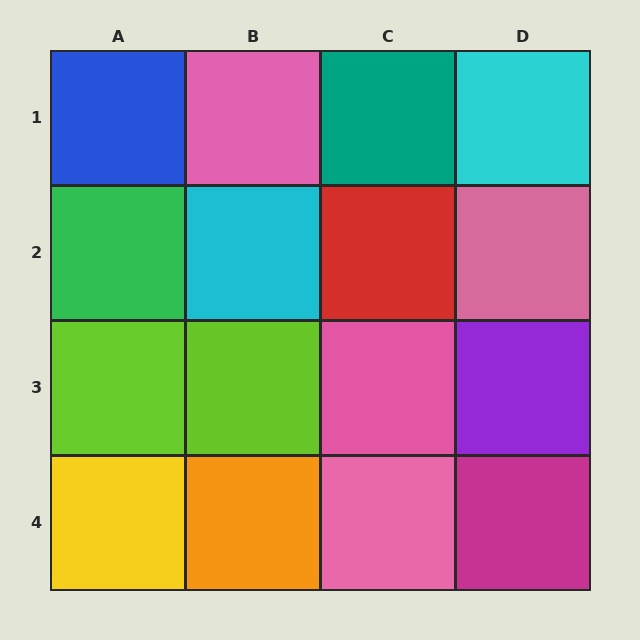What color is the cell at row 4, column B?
Orange.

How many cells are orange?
1 cell is orange.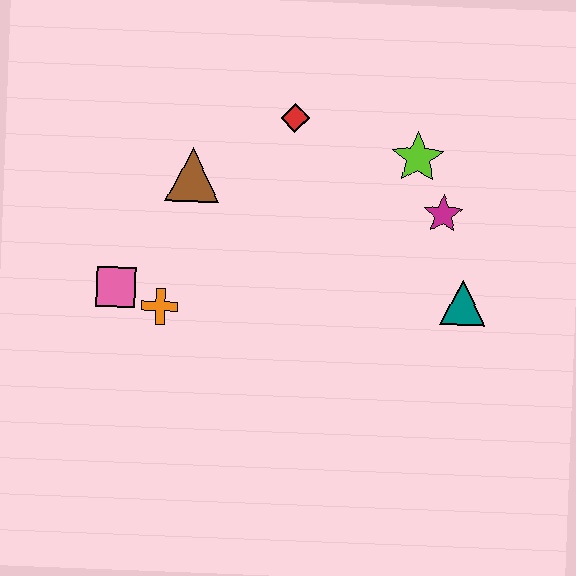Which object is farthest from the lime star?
The pink square is farthest from the lime star.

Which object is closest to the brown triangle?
The red diamond is closest to the brown triangle.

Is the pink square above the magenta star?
No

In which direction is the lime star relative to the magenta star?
The lime star is above the magenta star.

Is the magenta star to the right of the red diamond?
Yes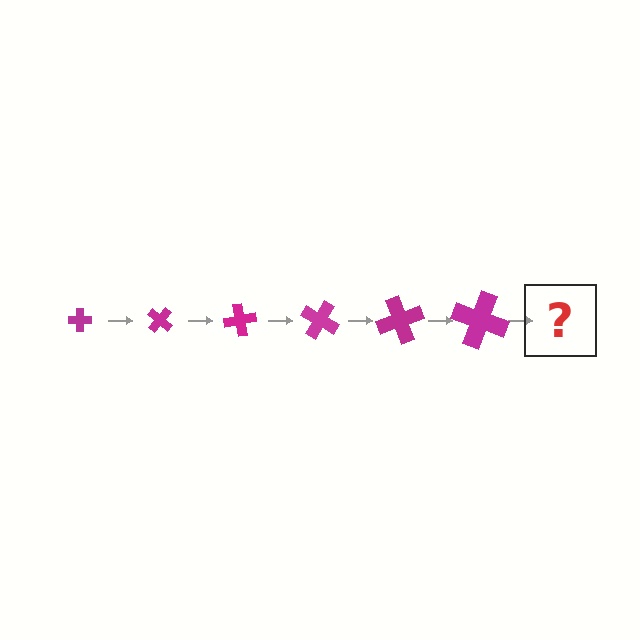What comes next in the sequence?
The next element should be a cross, larger than the previous one and rotated 240 degrees from the start.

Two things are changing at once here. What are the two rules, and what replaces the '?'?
The two rules are that the cross grows larger each step and it rotates 40 degrees each step. The '?' should be a cross, larger than the previous one and rotated 240 degrees from the start.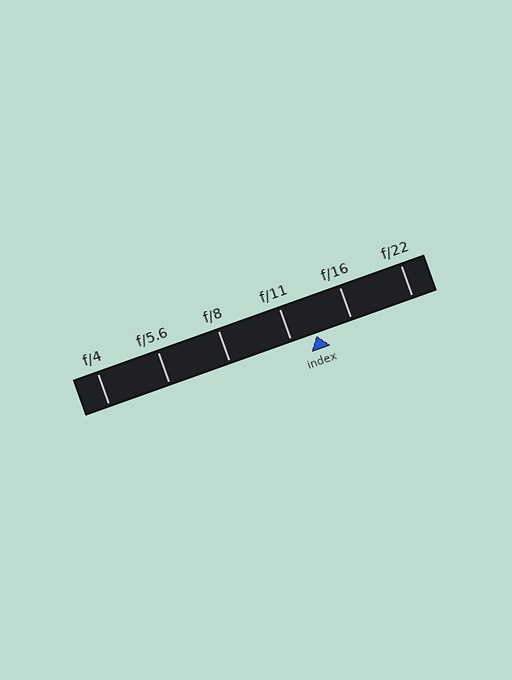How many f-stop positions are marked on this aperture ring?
There are 6 f-stop positions marked.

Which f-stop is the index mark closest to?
The index mark is closest to f/11.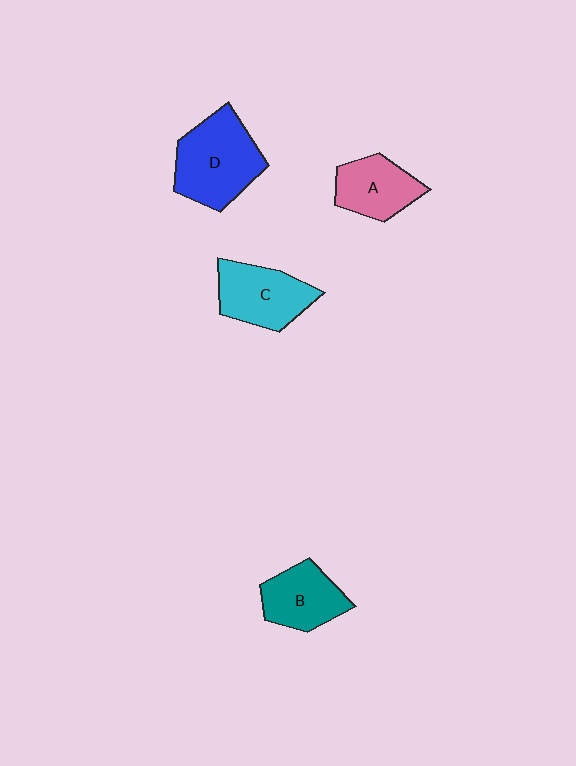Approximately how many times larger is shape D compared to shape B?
Approximately 1.5 times.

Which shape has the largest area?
Shape D (blue).